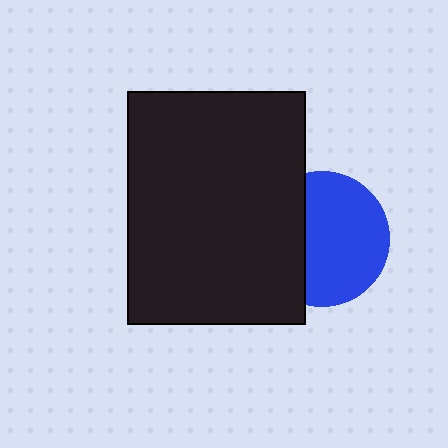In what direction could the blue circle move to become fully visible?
The blue circle could move right. That would shift it out from behind the black rectangle entirely.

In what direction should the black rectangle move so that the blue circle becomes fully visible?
The black rectangle should move left. That is the shortest direction to clear the overlap and leave the blue circle fully visible.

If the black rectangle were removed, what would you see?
You would see the complete blue circle.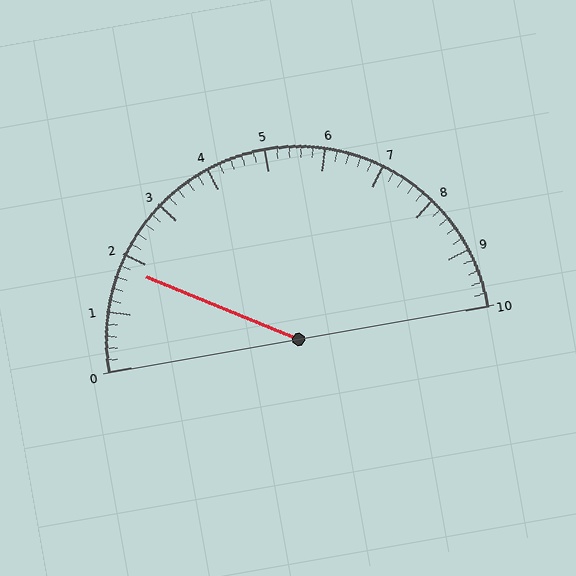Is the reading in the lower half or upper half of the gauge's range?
The reading is in the lower half of the range (0 to 10).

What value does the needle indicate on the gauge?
The needle indicates approximately 1.8.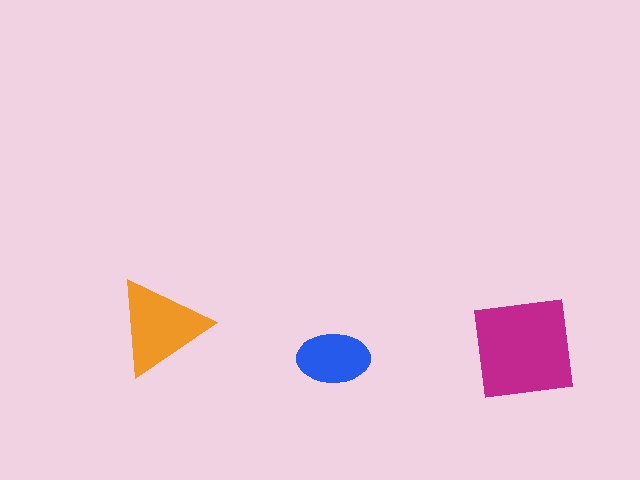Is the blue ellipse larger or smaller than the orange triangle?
Smaller.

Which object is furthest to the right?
The magenta square is rightmost.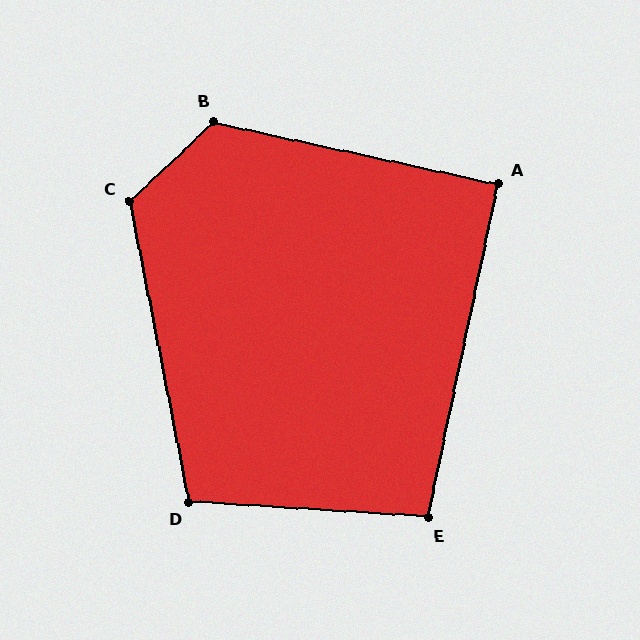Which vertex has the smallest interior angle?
A, at approximately 90 degrees.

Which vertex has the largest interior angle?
B, at approximately 124 degrees.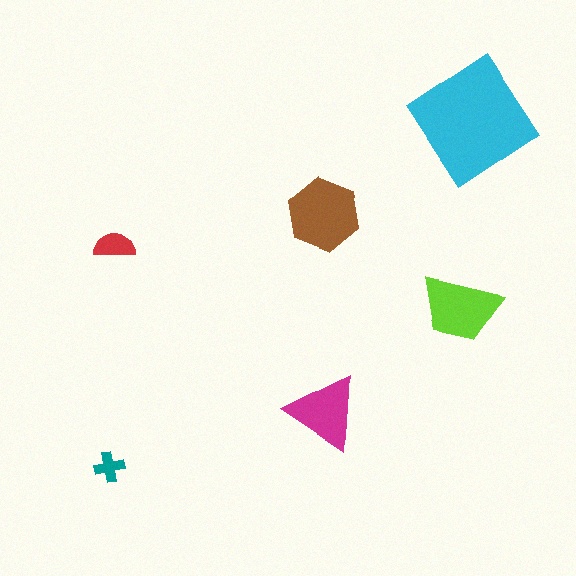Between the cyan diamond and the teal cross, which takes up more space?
The cyan diamond.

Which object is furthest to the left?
The teal cross is leftmost.